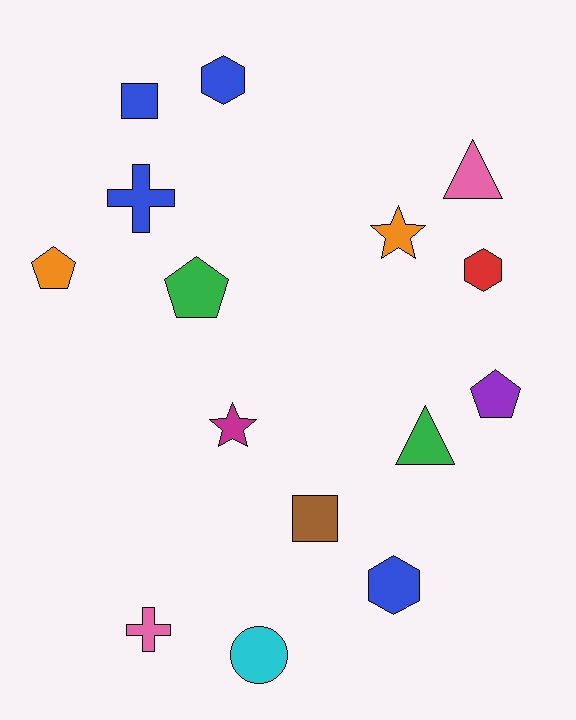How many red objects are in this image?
There is 1 red object.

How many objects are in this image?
There are 15 objects.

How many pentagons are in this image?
There are 3 pentagons.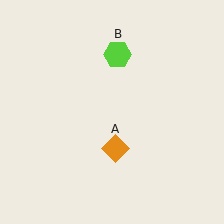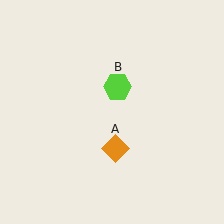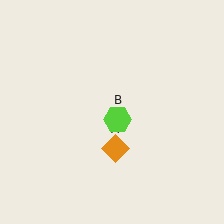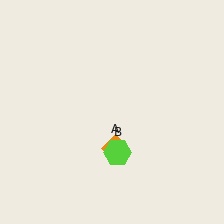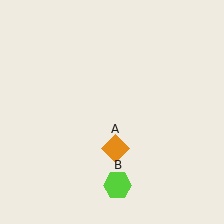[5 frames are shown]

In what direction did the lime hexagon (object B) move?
The lime hexagon (object B) moved down.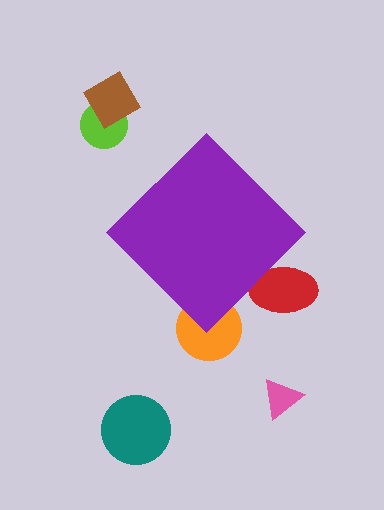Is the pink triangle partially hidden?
No, the pink triangle is fully visible.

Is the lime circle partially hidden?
No, the lime circle is fully visible.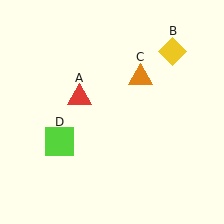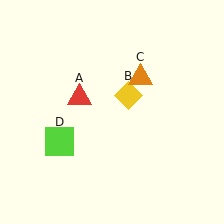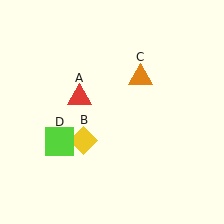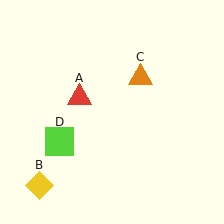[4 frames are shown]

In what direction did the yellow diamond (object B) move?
The yellow diamond (object B) moved down and to the left.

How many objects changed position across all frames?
1 object changed position: yellow diamond (object B).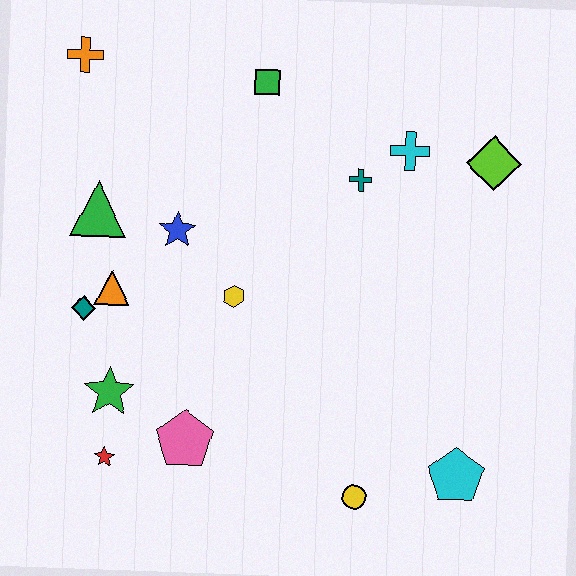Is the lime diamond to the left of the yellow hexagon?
No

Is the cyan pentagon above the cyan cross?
No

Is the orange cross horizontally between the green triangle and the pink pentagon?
No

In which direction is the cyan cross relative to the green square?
The cyan cross is to the right of the green square.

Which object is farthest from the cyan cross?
The red star is farthest from the cyan cross.